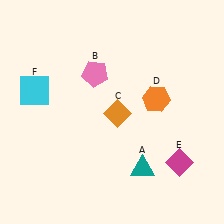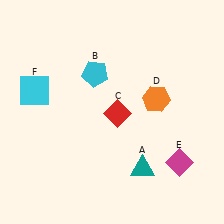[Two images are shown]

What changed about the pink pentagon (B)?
In Image 1, B is pink. In Image 2, it changed to cyan.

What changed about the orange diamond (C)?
In Image 1, C is orange. In Image 2, it changed to red.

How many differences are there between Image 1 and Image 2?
There are 2 differences between the two images.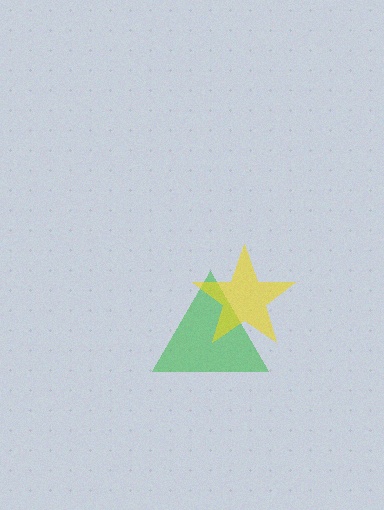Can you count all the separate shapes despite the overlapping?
Yes, there are 2 separate shapes.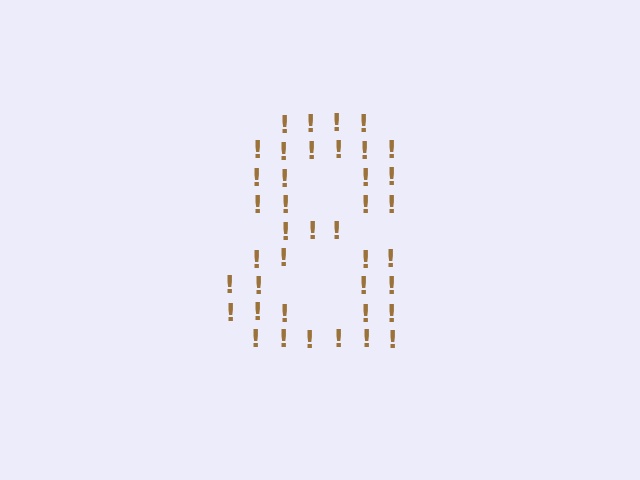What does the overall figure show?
The overall figure shows the digit 8.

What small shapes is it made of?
It is made of small exclamation marks.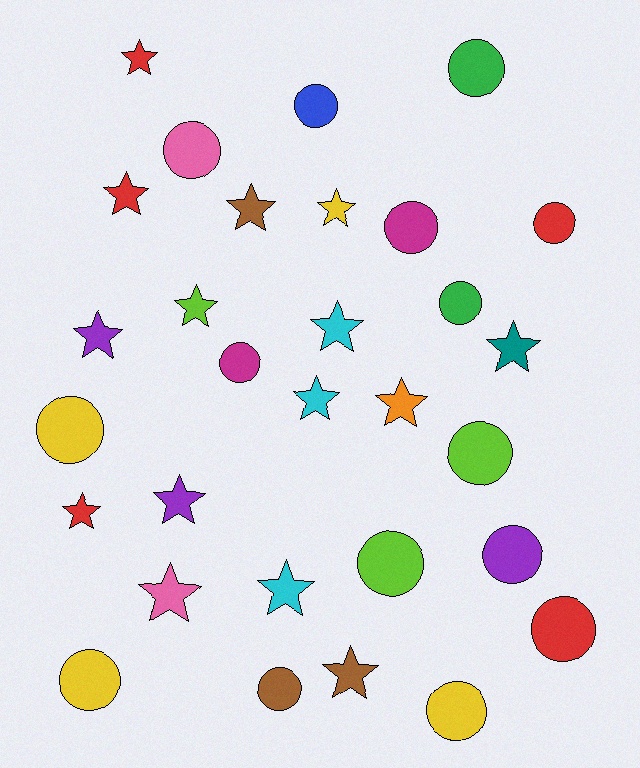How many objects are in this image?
There are 30 objects.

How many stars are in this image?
There are 15 stars.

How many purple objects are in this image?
There are 3 purple objects.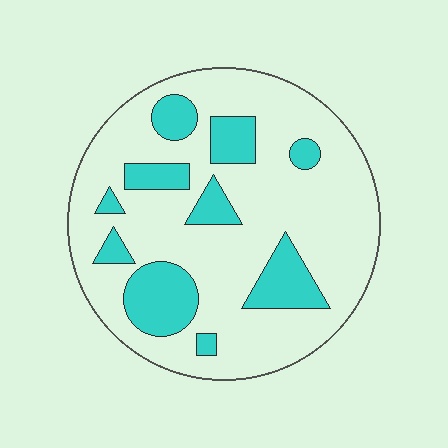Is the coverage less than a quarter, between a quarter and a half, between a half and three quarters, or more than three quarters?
Less than a quarter.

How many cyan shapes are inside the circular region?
10.